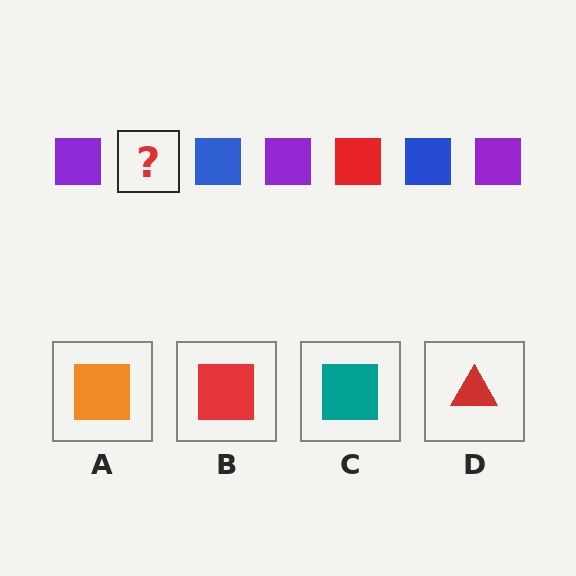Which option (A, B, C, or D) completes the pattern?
B.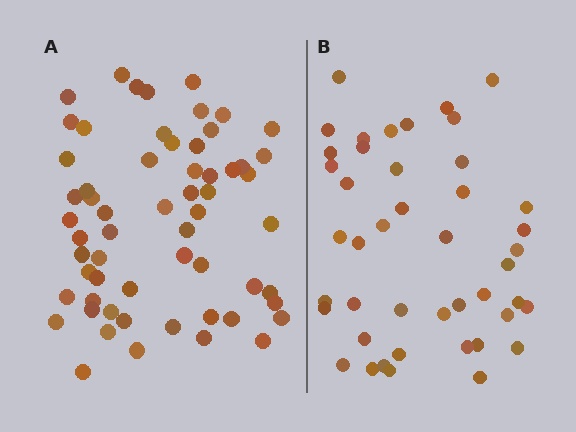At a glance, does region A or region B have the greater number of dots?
Region A (the left region) has more dots.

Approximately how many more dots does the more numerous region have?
Region A has approximately 15 more dots than region B.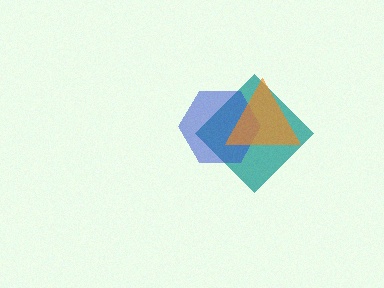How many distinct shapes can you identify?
There are 3 distinct shapes: a teal diamond, a blue hexagon, an orange triangle.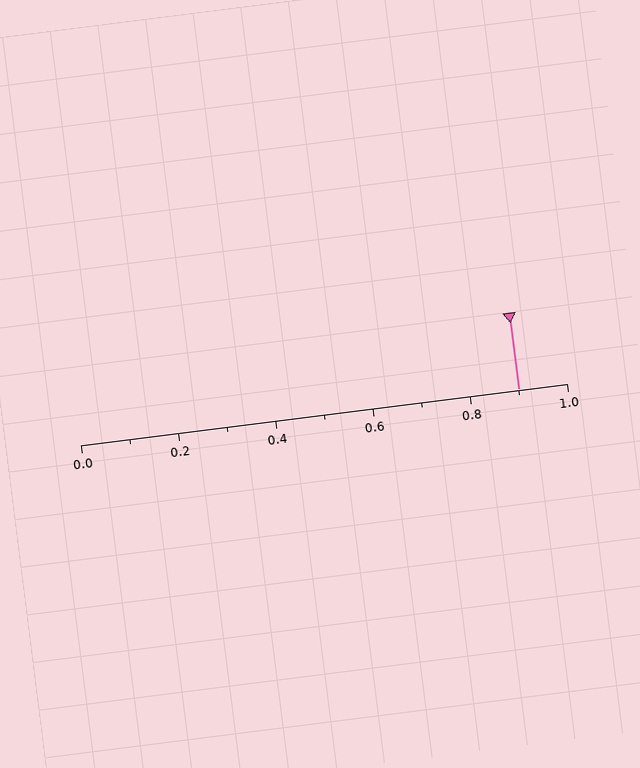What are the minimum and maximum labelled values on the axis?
The axis runs from 0.0 to 1.0.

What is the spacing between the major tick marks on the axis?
The major ticks are spaced 0.2 apart.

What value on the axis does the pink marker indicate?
The marker indicates approximately 0.9.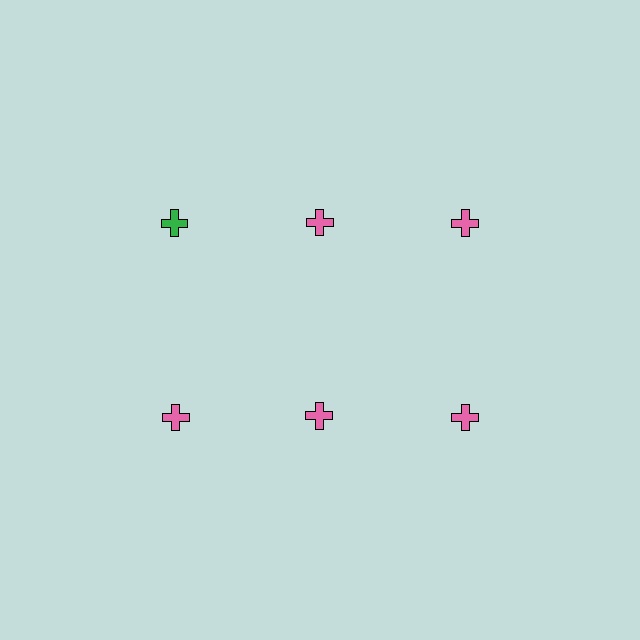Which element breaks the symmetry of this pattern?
The green cross in the top row, leftmost column breaks the symmetry. All other shapes are pink crosses.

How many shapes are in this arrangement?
There are 6 shapes arranged in a grid pattern.